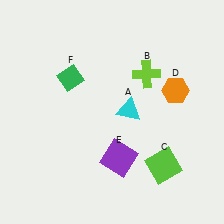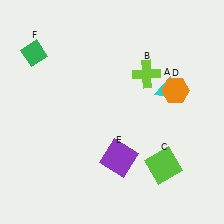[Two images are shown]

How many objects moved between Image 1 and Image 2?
2 objects moved between the two images.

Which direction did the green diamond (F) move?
The green diamond (F) moved left.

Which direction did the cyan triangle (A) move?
The cyan triangle (A) moved right.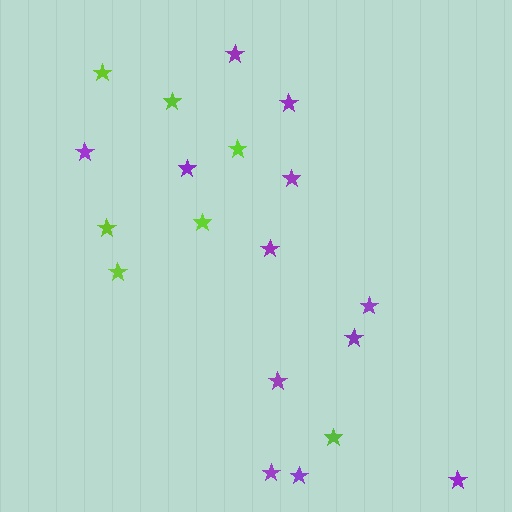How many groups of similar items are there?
There are 2 groups: one group of lime stars (7) and one group of purple stars (12).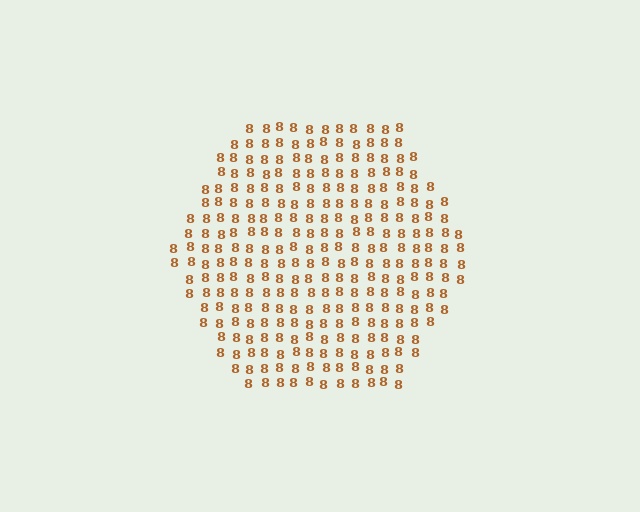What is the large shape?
The large shape is a hexagon.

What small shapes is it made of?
It is made of small digit 8's.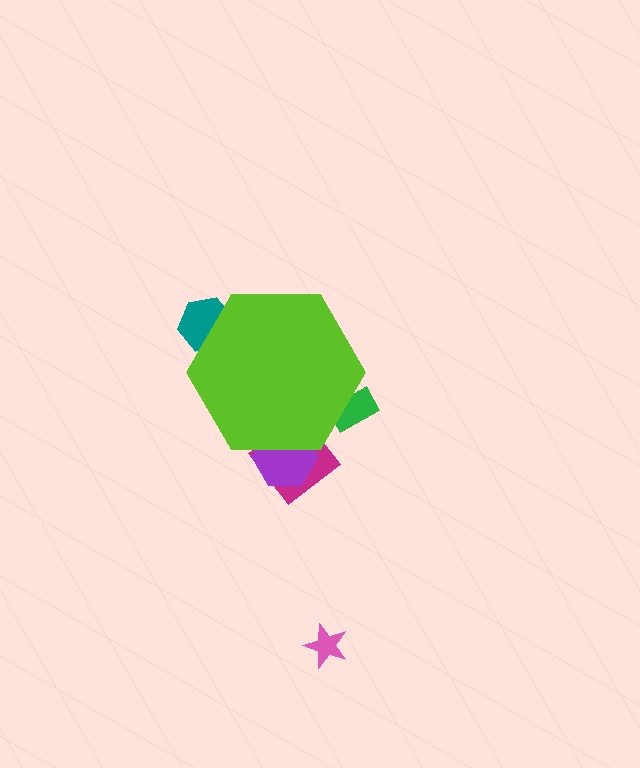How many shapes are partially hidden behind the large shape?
4 shapes are partially hidden.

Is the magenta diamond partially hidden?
Yes, the magenta diamond is partially hidden behind the lime hexagon.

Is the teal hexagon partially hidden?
Yes, the teal hexagon is partially hidden behind the lime hexagon.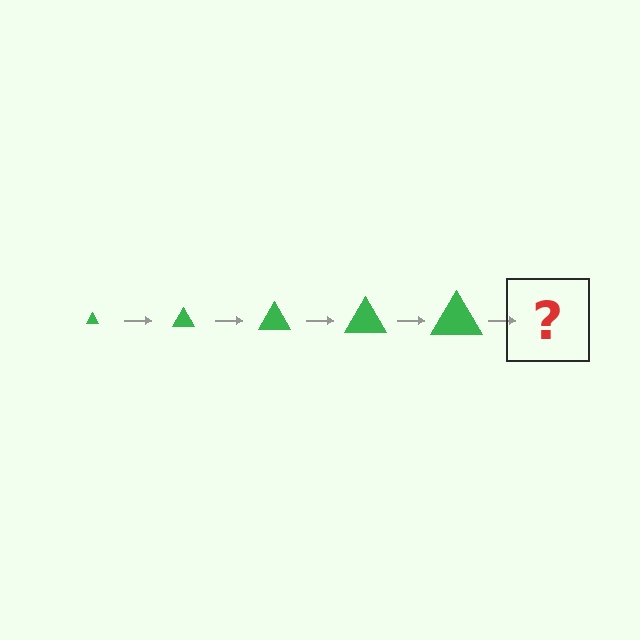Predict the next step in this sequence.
The next step is a green triangle, larger than the previous one.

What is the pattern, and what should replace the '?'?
The pattern is that the triangle gets progressively larger each step. The '?' should be a green triangle, larger than the previous one.